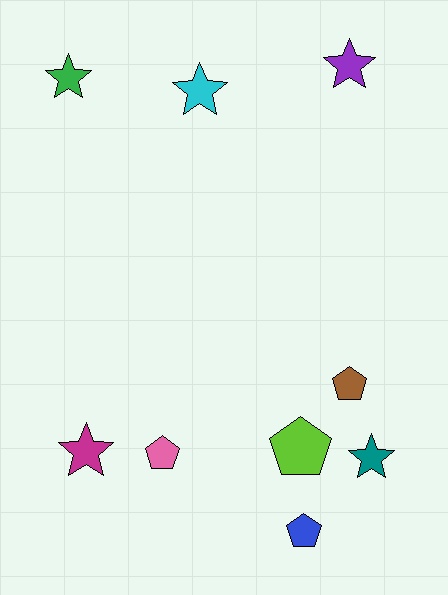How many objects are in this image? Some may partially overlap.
There are 9 objects.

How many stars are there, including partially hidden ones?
There are 5 stars.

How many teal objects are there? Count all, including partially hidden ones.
There is 1 teal object.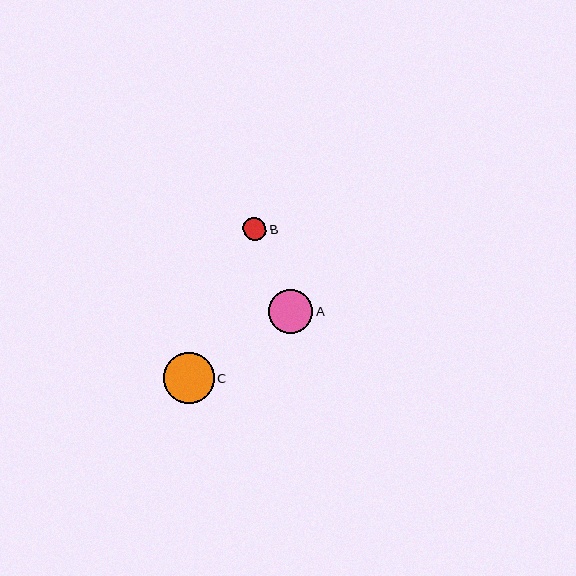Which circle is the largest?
Circle C is the largest with a size of approximately 51 pixels.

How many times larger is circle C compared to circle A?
Circle C is approximately 1.2 times the size of circle A.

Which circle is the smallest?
Circle B is the smallest with a size of approximately 23 pixels.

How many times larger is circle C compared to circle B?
Circle C is approximately 2.2 times the size of circle B.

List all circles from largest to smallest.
From largest to smallest: C, A, B.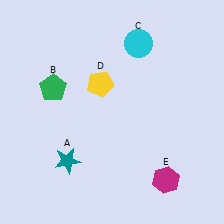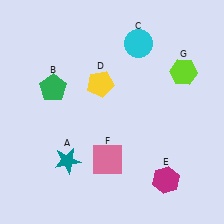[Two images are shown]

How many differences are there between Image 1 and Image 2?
There are 2 differences between the two images.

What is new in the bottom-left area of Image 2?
A pink square (F) was added in the bottom-left area of Image 2.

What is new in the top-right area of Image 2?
A lime hexagon (G) was added in the top-right area of Image 2.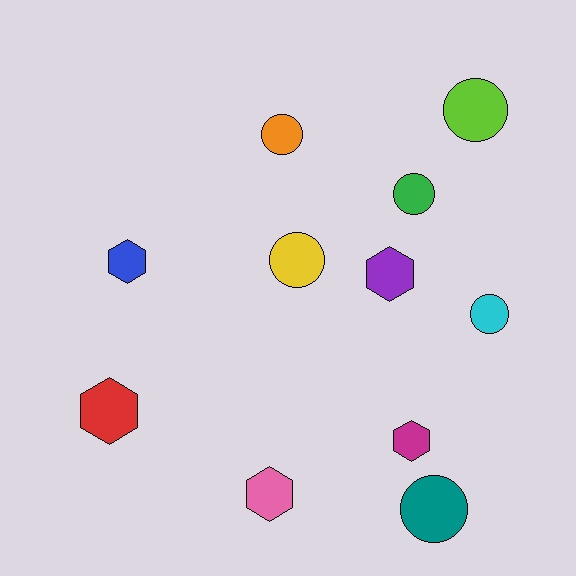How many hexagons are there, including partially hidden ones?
There are 5 hexagons.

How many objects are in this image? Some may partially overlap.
There are 11 objects.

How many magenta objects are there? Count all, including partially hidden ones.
There is 1 magenta object.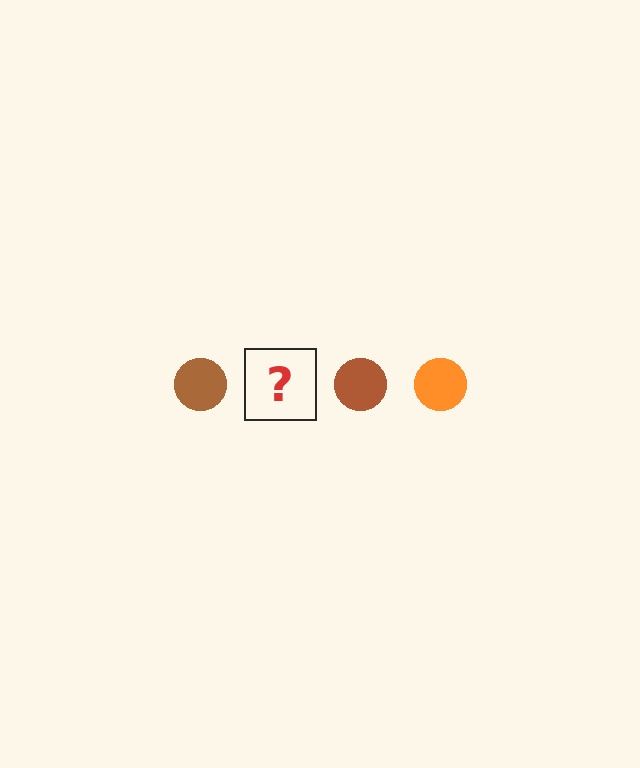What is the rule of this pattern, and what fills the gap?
The rule is that the pattern cycles through brown, orange circles. The gap should be filled with an orange circle.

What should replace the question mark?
The question mark should be replaced with an orange circle.